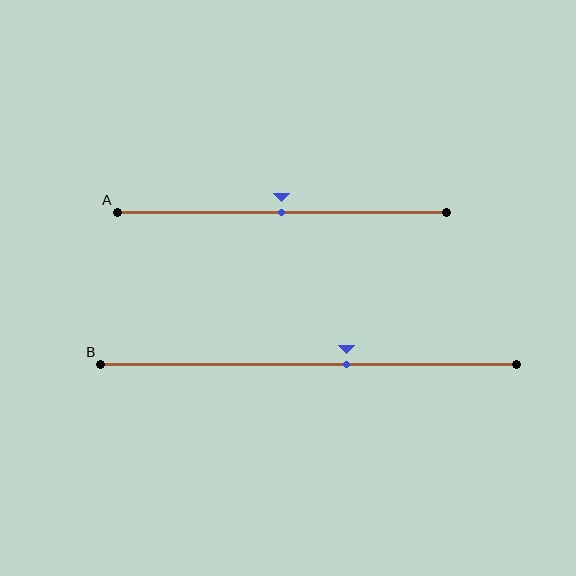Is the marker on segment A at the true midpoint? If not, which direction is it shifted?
Yes, the marker on segment A is at the true midpoint.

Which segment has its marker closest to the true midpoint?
Segment A has its marker closest to the true midpoint.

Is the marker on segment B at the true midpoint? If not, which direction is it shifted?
No, the marker on segment B is shifted to the right by about 9% of the segment length.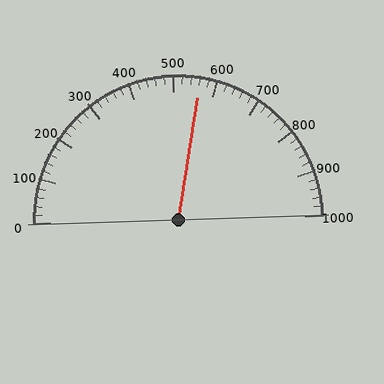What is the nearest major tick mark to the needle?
The nearest major tick mark is 600.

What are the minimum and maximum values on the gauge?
The gauge ranges from 0 to 1000.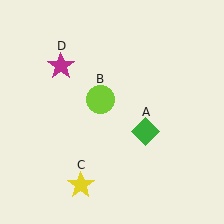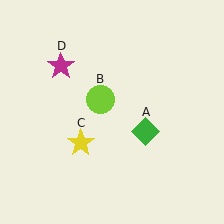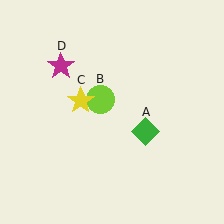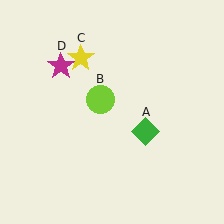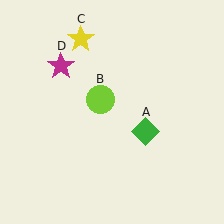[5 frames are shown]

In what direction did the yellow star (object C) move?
The yellow star (object C) moved up.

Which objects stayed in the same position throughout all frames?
Green diamond (object A) and lime circle (object B) and magenta star (object D) remained stationary.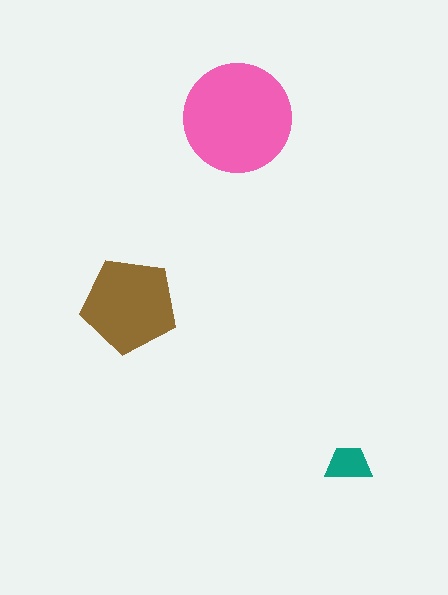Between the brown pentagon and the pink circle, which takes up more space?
The pink circle.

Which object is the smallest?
The teal trapezoid.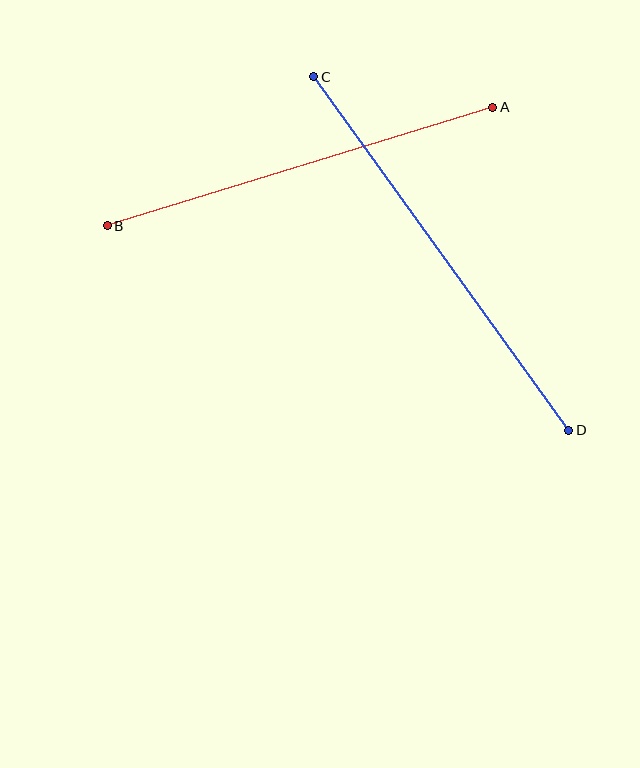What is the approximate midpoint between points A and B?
The midpoint is at approximately (300, 166) pixels.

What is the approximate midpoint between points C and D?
The midpoint is at approximately (441, 253) pixels.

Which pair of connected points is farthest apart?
Points C and D are farthest apart.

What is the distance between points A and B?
The distance is approximately 403 pixels.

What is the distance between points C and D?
The distance is approximately 436 pixels.